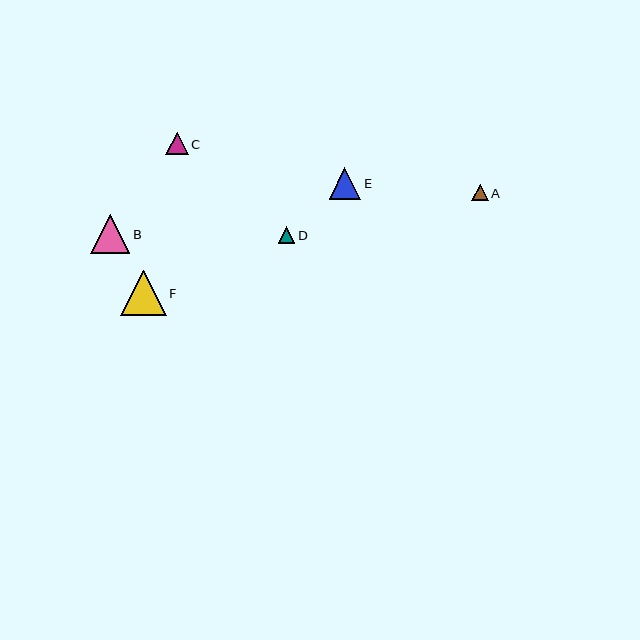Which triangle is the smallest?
Triangle D is the smallest with a size of approximately 16 pixels.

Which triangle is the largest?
Triangle F is the largest with a size of approximately 45 pixels.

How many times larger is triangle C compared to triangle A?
Triangle C is approximately 1.4 times the size of triangle A.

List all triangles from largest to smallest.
From largest to smallest: F, B, E, C, A, D.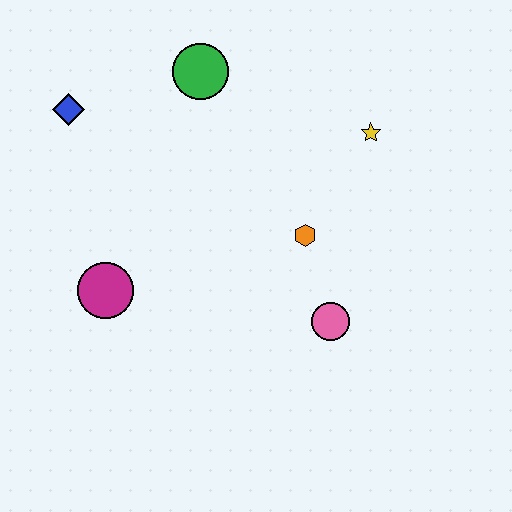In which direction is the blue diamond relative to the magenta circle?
The blue diamond is above the magenta circle.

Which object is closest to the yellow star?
The orange hexagon is closest to the yellow star.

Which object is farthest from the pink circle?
The blue diamond is farthest from the pink circle.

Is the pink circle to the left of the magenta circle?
No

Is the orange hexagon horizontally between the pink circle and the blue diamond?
Yes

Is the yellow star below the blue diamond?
Yes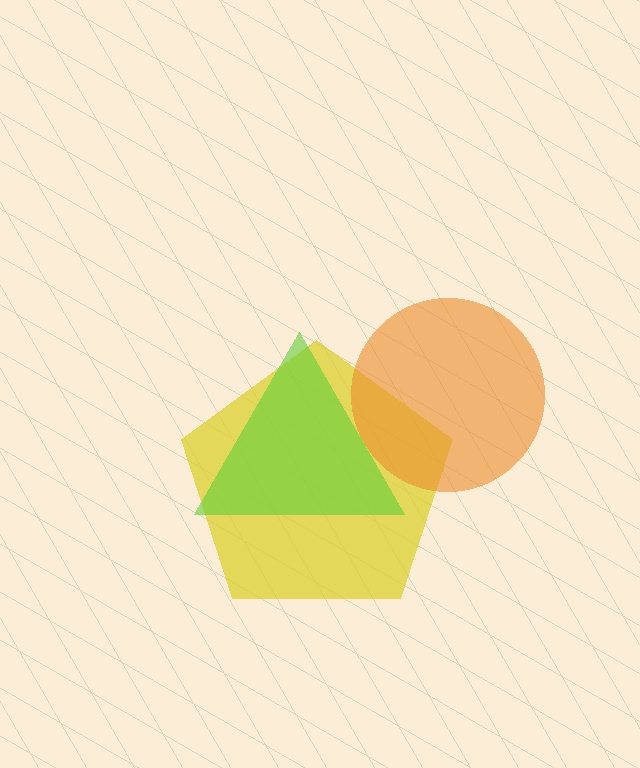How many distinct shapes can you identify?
There are 3 distinct shapes: a yellow pentagon, an orange circle, a lime triangle.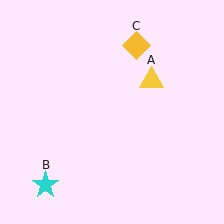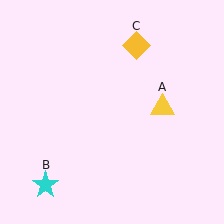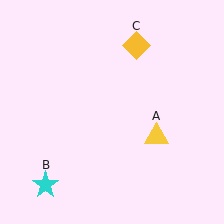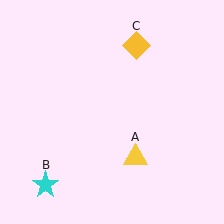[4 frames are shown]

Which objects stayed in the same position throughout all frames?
Cyan star (object B) and yellow diamond (object C) remained stationary.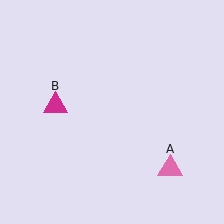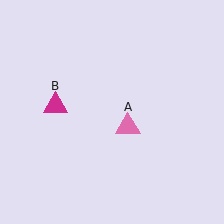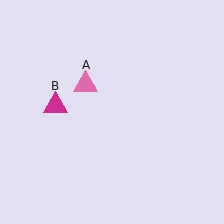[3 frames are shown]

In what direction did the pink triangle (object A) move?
The pink triangle (object A) moved up and to the left.